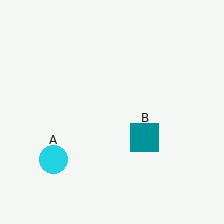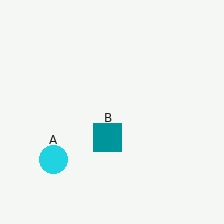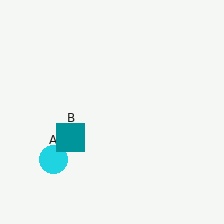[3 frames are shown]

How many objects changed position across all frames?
1 object changed position: teal square (object B).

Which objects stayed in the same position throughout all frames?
Cyan circle (object A) remained stationary.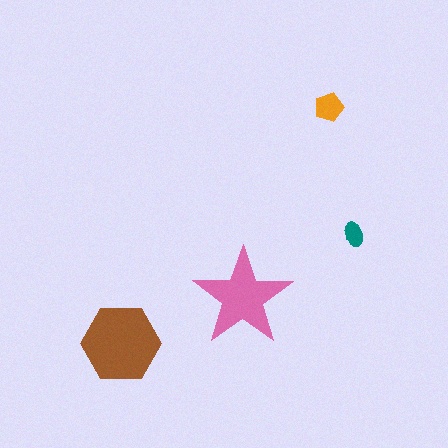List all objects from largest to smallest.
The brown hexagon, the pink star, the orange pentagon, the teal ellipse.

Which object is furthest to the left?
The brown hexagon is leftmost.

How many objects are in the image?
There are 4 objects in the image.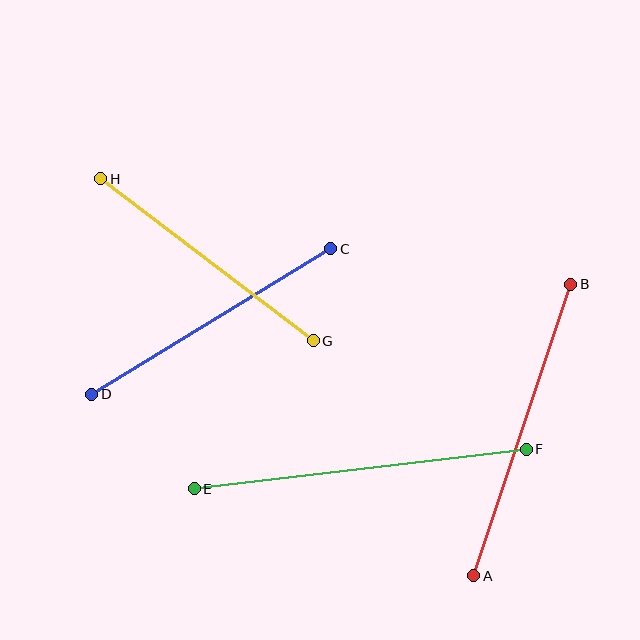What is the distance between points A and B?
The distance is approximately 307 pixels.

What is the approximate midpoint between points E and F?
The midpoint is at approximately (360, 469) pixels.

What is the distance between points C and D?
The distance is approximately 280 pixels.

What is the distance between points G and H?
The distance is approximately 267 pixels.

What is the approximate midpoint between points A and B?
The midpoint is at approximately (522, 430) pixels.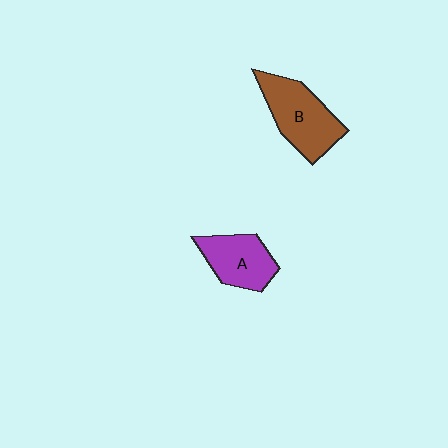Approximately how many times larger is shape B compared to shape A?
Approximately 1.3 times.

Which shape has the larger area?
Shape B (brown).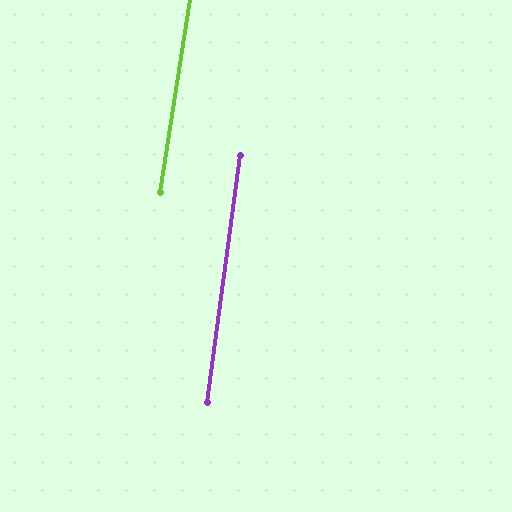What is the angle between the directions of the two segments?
Approximately 1 degree.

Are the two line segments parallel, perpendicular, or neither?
Parallel — their directions differ by only 1.3°.